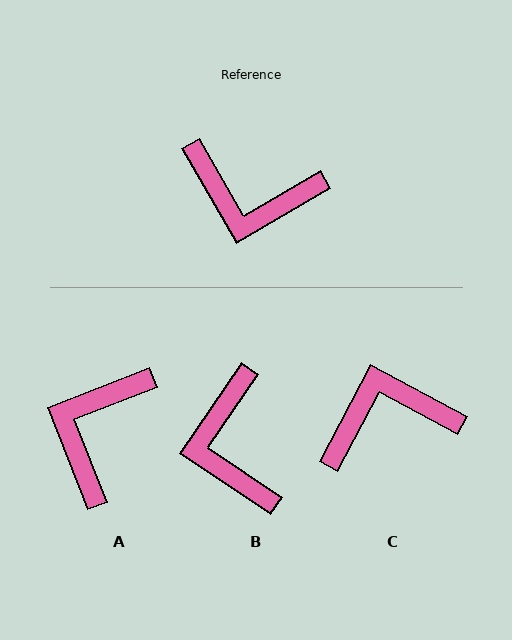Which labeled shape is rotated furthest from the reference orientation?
C, about 148 degrees away.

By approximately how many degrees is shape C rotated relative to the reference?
Approximately 148 degrees clockwise.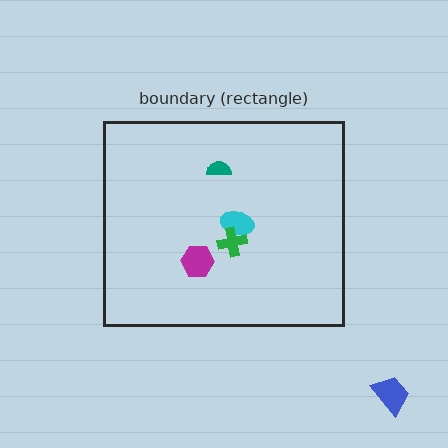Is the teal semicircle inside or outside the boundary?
Inside.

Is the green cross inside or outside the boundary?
Inside.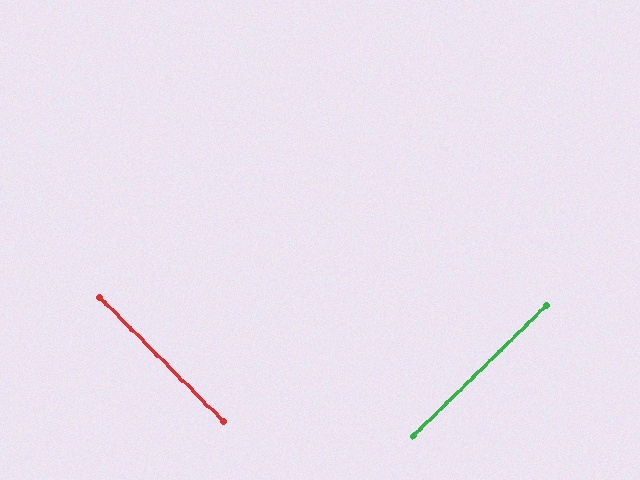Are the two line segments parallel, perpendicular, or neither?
Perpendicular — they meet at approximately 89°.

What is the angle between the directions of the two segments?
Approximately 89 degrees.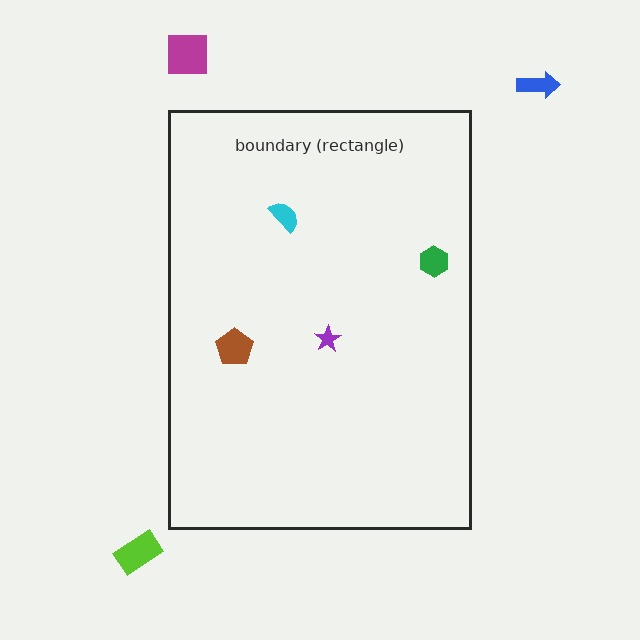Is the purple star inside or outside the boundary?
Inside.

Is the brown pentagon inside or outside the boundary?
Inside.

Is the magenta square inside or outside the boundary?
Outside.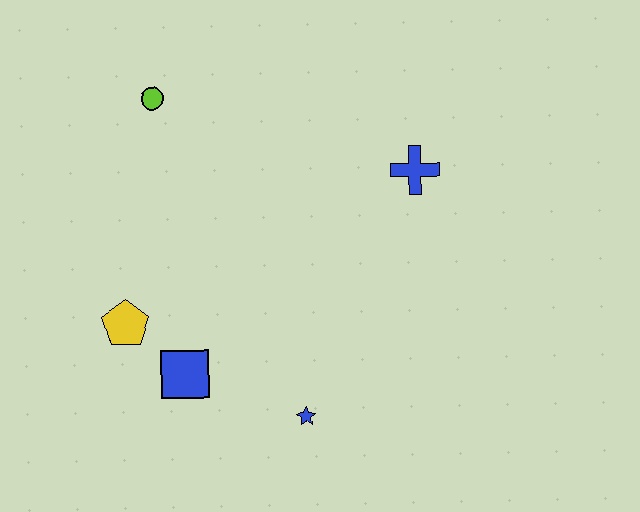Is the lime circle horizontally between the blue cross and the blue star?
No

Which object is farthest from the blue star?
The lime circle is farthest from the blue star.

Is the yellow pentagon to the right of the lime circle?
No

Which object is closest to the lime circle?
The yellow pentagon is closest to the lime circle.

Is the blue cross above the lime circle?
No